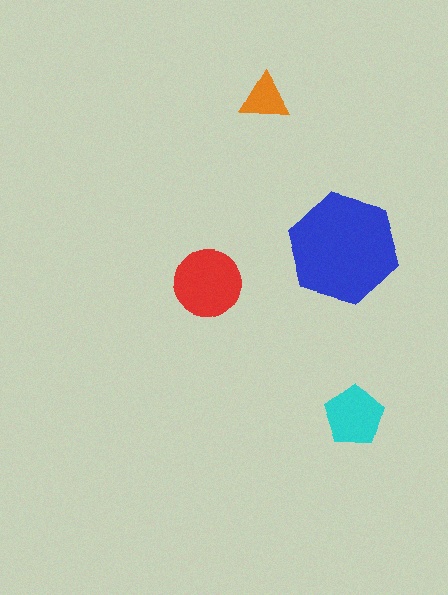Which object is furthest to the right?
The cyan pentagon is rightmost.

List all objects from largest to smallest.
The blue hexagon, the red circle, the cyan pentagon, the orange triangle.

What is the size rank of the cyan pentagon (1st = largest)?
3rd.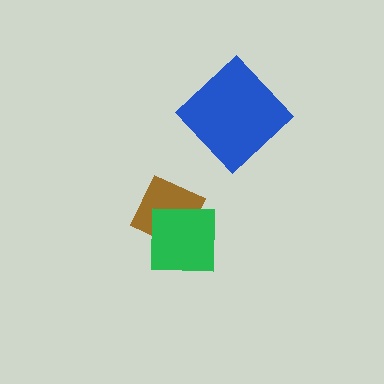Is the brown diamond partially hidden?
Yes, it is partially covered by another shape.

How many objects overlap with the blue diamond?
0 objects overlap with the blue diamond.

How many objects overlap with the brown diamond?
1 object overlaps with the brown diamond.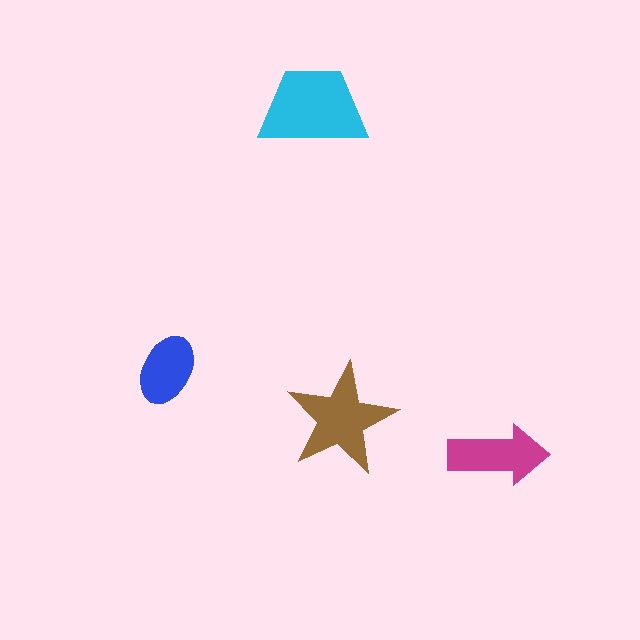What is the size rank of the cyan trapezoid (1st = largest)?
1st.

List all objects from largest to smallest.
The cyan trapezoid, the brown star, the magenta arrow, the blue ellipse.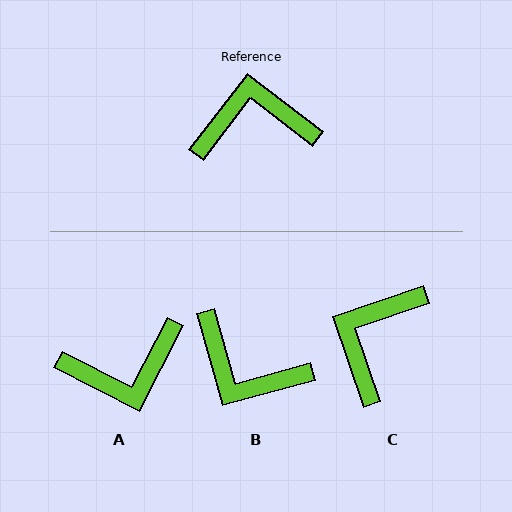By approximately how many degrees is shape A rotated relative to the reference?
Approximately 170 degrees clockwise.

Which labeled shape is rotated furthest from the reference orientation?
A, about 170 degrees away.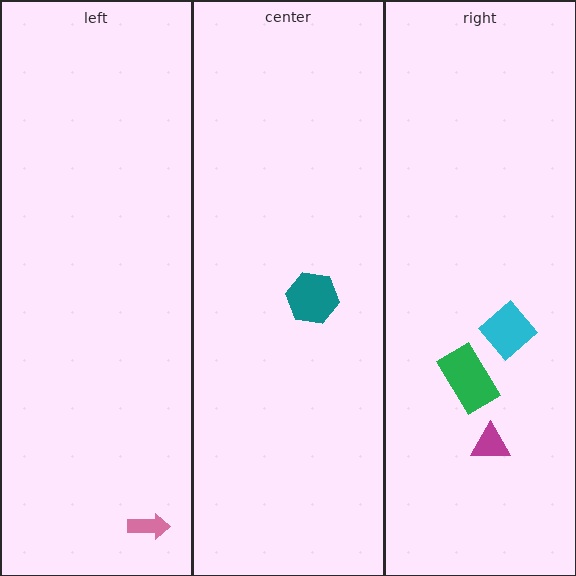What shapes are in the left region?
The pink arrow.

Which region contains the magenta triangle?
The right region.